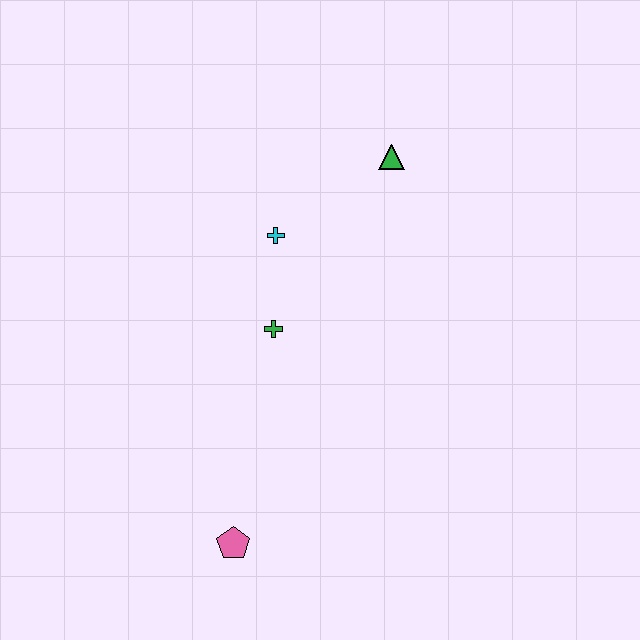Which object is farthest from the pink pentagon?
The green triangle is farthest from the pink pentagon.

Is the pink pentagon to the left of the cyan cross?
Yes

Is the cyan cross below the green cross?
No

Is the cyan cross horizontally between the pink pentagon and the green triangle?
Yes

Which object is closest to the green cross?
The cyan cross is closest to the green cross.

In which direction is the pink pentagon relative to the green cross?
The pink pentagon is below the green cross.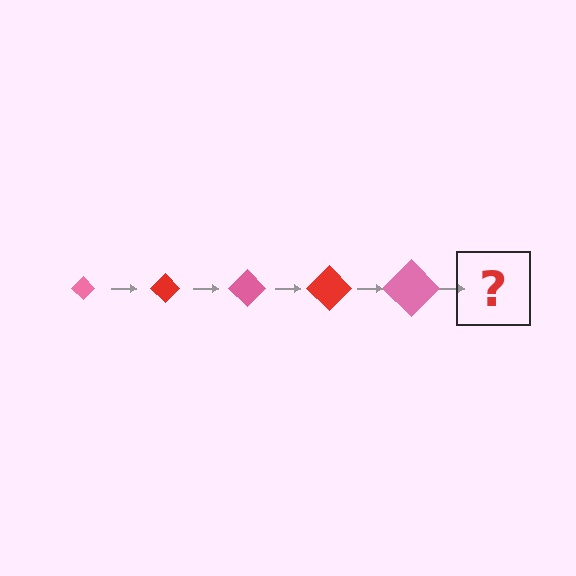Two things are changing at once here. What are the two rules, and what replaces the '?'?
The two rules are that the diamond grows larger each step and the color cycles through pink and red. The '?' should be a red diamond, larger than the previous one.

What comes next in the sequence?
The next element should be a red diamond, larger than the previous one.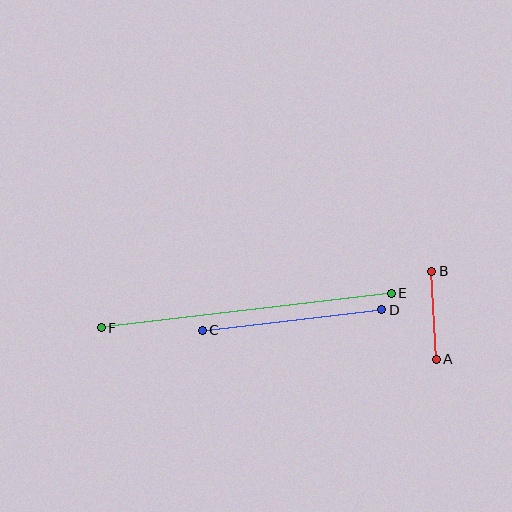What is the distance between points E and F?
The distance is approximately 292 pixels.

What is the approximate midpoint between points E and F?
The midpoint is at approximately (246, 311) pixels.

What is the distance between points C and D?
The distance is approximately 181 pixels.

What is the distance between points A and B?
The distance is approximately 88 pixels.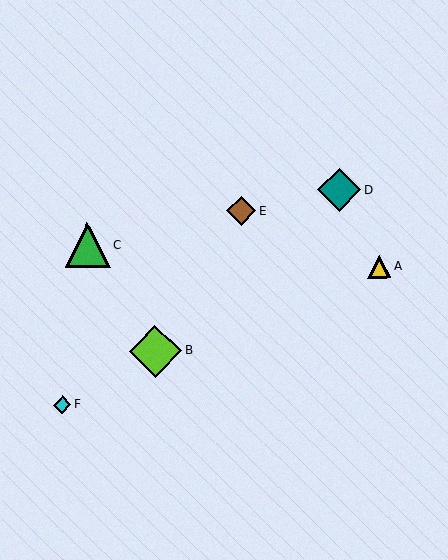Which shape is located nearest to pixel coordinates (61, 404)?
The cyan diamond (labeled F) at (62, 405) is nearest to that location.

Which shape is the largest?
The lime diamond (labeled B) is the largest.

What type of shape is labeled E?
Shape E is a brown diamond.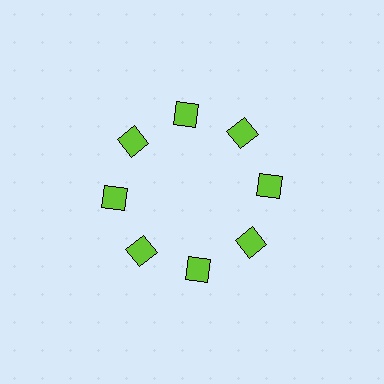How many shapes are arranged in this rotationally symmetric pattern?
There are 8 shapes, arranged in 8 groups of 1.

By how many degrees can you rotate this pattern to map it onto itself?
The pattern maps onto itself every 45 degrees of rotation.